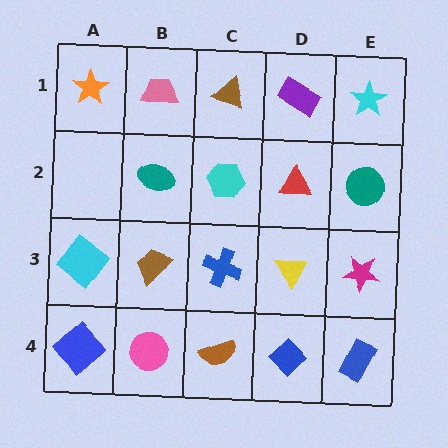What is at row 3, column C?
A blue cross.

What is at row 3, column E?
A magenta star.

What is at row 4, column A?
A blue diamond.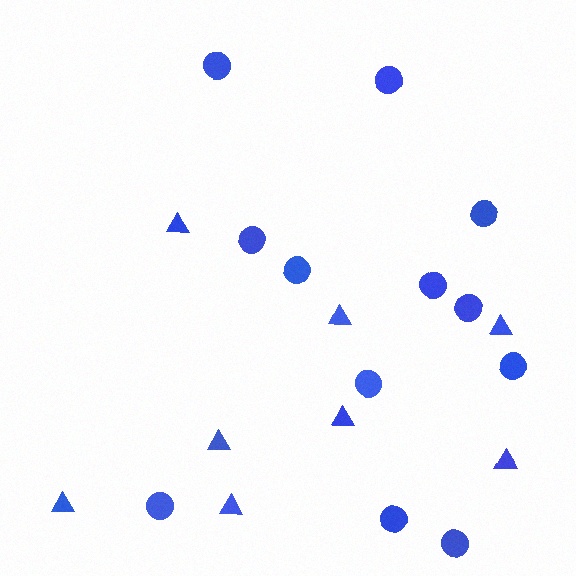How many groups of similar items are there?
There are 2 groups: one group of triangles (8) and one group of circles (12).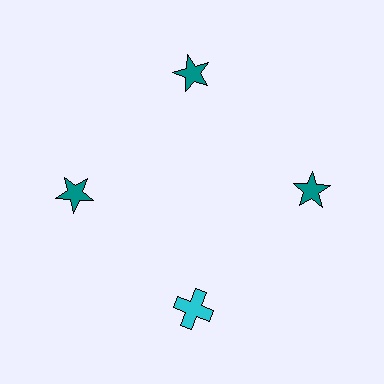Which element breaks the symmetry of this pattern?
The cyan cross at roughly the 6 o'clock position breaks the symmetry. All other shapes are teal stars.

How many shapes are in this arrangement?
There are 4 shapes arranged in a ring pattern.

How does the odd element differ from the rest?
It differs in both color (cyan instead of teal) and shape (cross instead of star).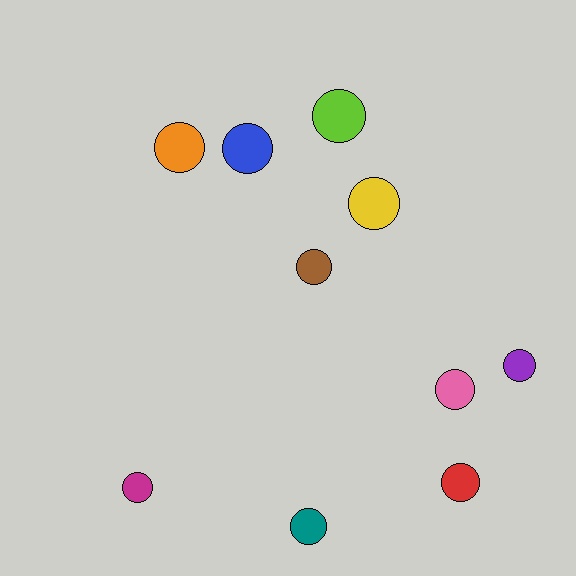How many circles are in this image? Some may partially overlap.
There are 10 circles.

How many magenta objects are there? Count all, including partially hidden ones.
There is 1 magenta object.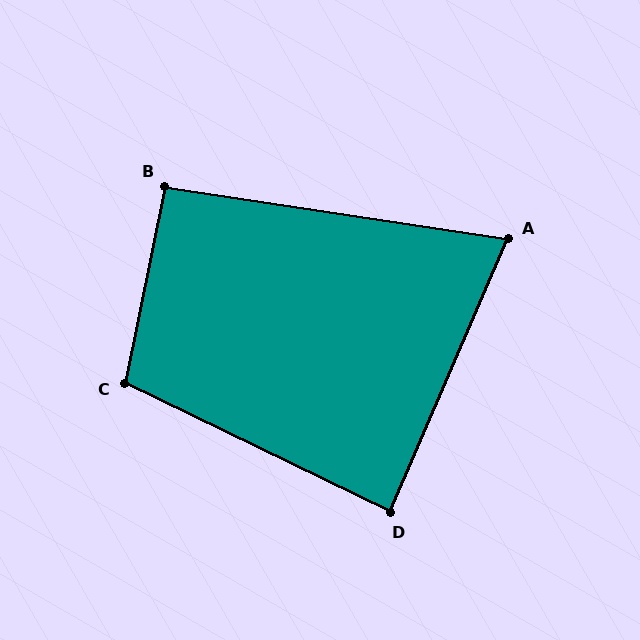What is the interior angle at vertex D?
Approximately 87 degrees (approximately right).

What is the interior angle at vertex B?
Approximately 93 degrees (approximately right).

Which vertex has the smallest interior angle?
A, at approximately 75 degrees.